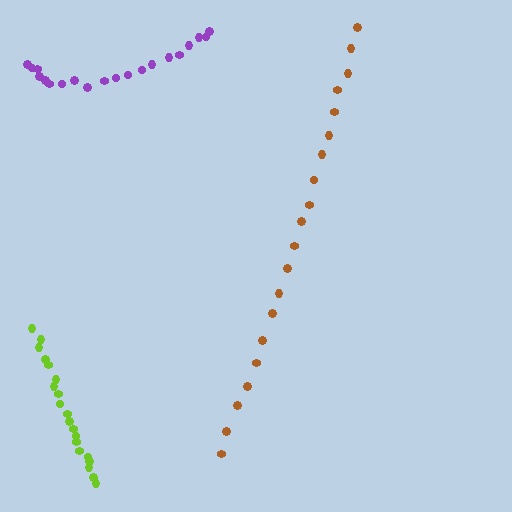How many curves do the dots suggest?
There are 3 distinct paths.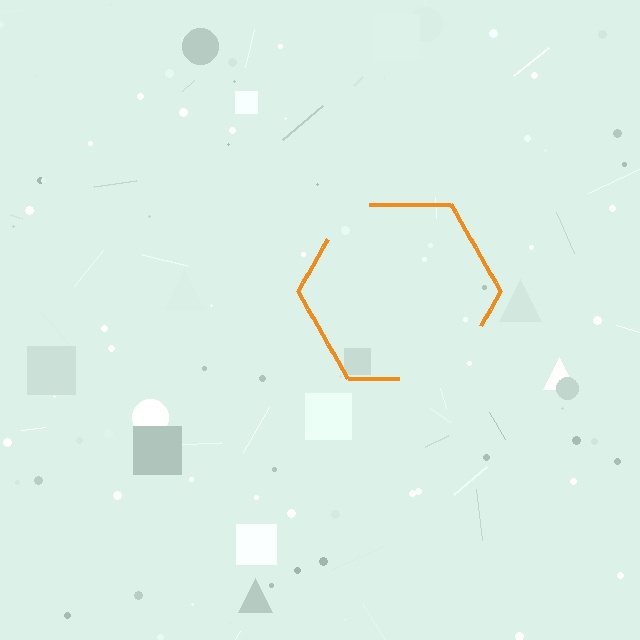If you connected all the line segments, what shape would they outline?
They would outline a hexagon.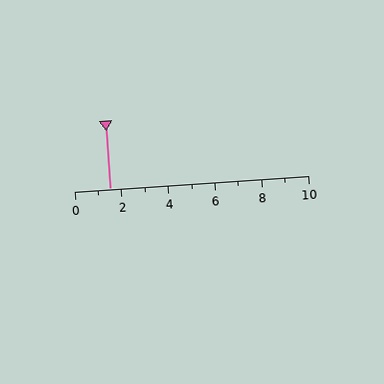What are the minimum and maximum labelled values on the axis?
The axis runs from 0 to 10.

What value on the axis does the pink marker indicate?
The marker indicates approximately 1.5.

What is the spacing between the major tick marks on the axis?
The major ticks are spaced 2 apart.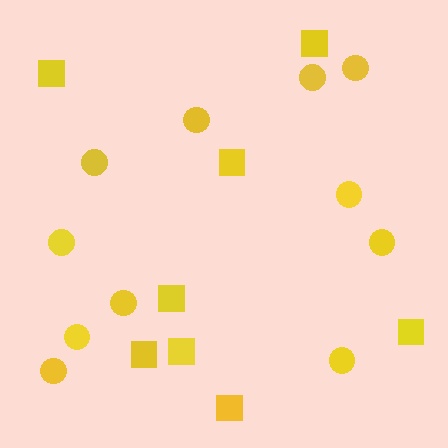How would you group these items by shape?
There are 2 groups: one group of circles (11) and one group of squares (8).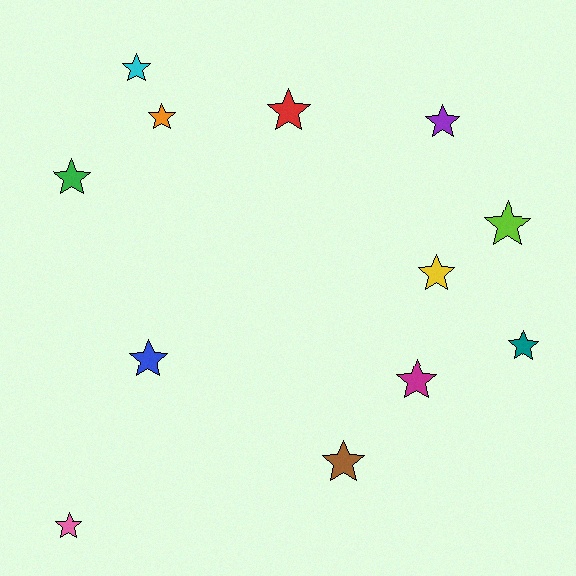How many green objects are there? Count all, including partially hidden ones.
There is 1 green object.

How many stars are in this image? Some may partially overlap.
There are 12 stars.